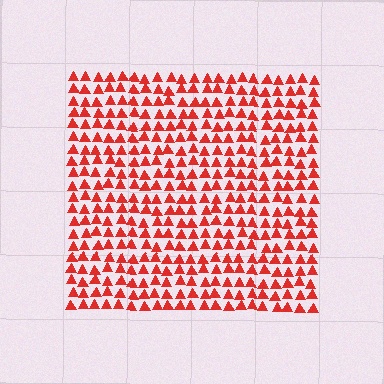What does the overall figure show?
The overall figure shows a square.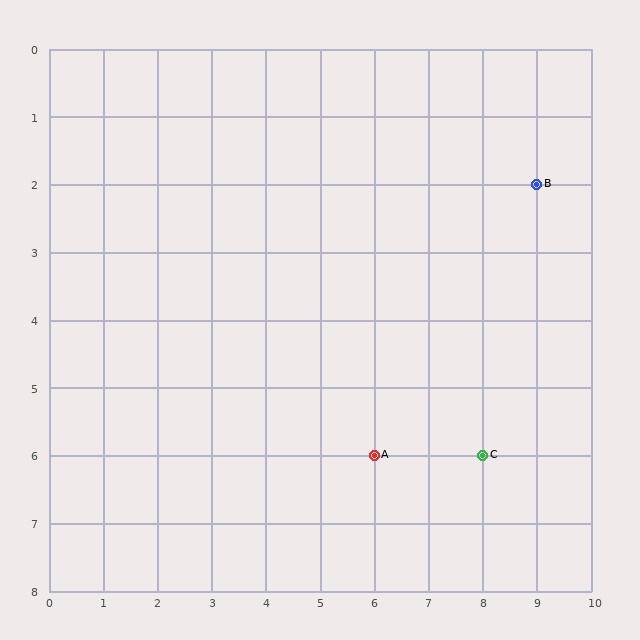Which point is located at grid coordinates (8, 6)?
Point C is at (8, 6).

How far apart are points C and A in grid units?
Points C and A are 2 columns apart.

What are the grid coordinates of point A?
Point A is at grid coordinates (6, 6).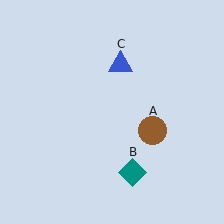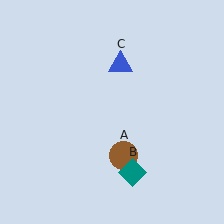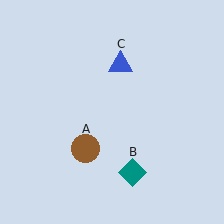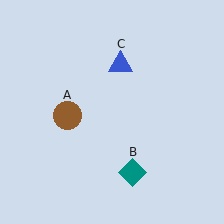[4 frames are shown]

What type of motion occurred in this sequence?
The brown circle (object A) rotated clockwise around the center of the scene.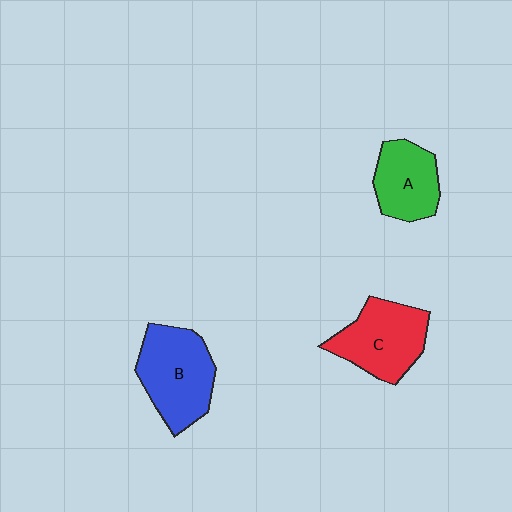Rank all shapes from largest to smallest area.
From largest to smallest: B (blue), C (red), A (green).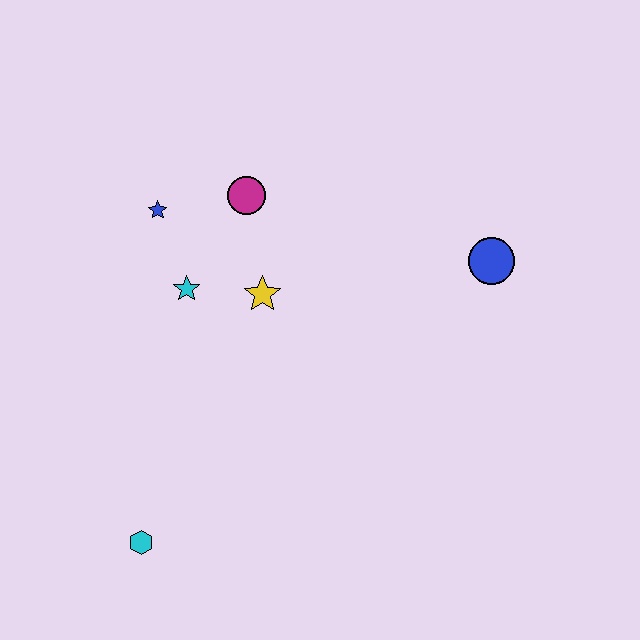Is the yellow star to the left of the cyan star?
No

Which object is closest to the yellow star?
The cyan star is closest to the yellow star.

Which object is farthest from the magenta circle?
The cyan hexagon is farthest from the magenta circle.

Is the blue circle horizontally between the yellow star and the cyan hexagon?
No